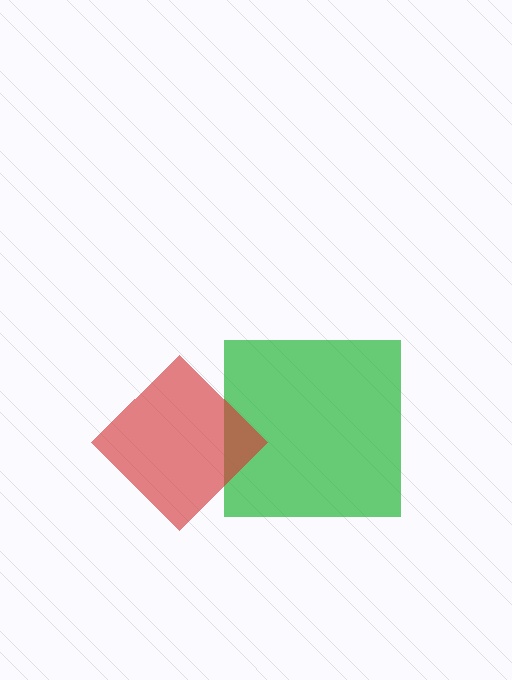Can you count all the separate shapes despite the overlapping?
Yes, there are 2 separate shapes.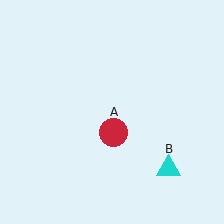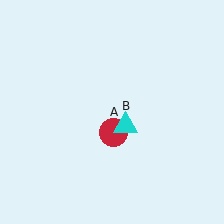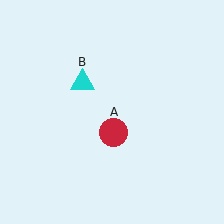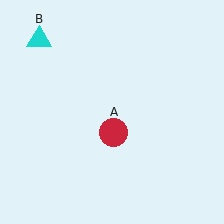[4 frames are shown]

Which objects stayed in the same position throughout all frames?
Red circle (object A) remained stationary.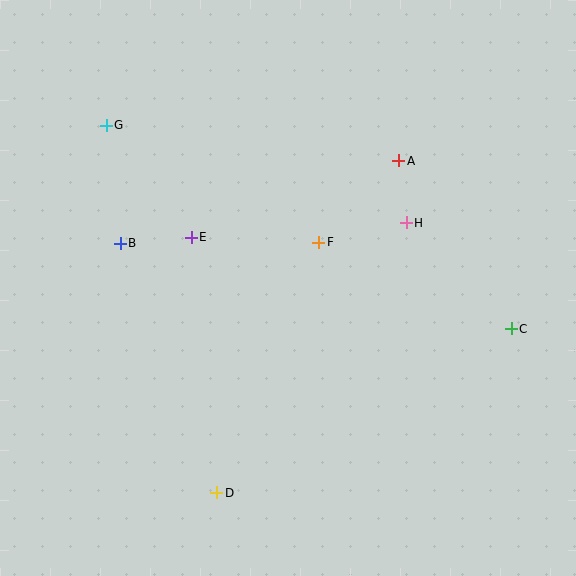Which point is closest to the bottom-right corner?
Point C is closest to the bottom-right corner.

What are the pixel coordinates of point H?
Point H is at (406, 223).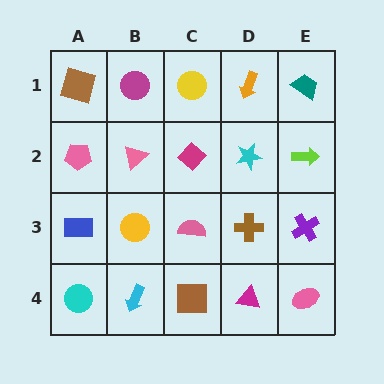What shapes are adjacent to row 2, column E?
A teal trapezoid (row 1, column E), a purple cross (row 3, column E), a cyan star (row 2, column D).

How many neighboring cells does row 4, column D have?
3.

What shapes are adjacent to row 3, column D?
A cyan star (row 2, column D), a magenta triangle (row 4, column D), a pink semicircle (row 3, column C), a purple cross (row 3, column E).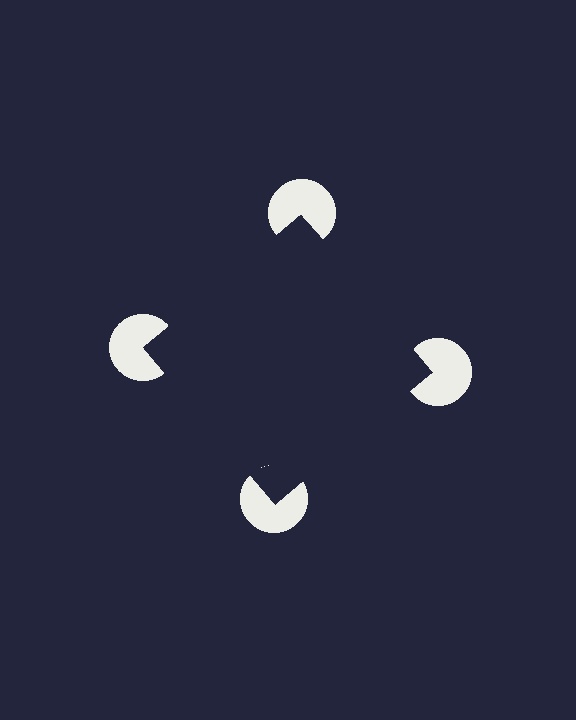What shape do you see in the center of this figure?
An illusory square — its edges are inferred from the aligned wedge cuts in the pac-man discs, not physically drawn.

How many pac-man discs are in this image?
There are 4 — one at each vertex of the illusory square.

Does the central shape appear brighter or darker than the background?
It typically appears slightly darker than the background, even though no actual brightness change is drawn.